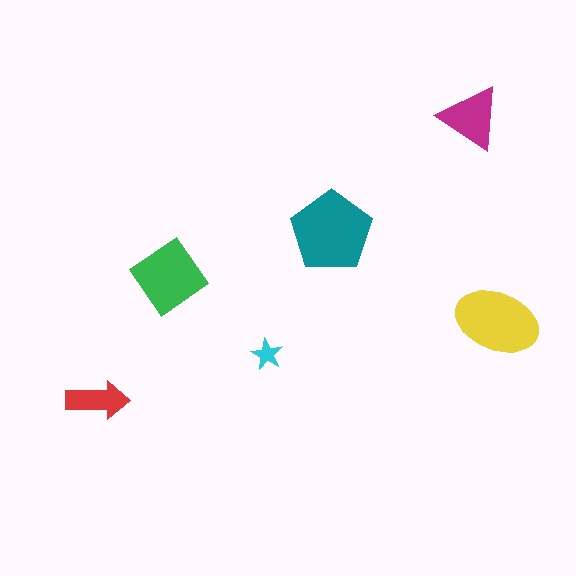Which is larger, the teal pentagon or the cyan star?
The teal pentagon.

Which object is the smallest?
The cyan star.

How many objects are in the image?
There are 6 objects in the image.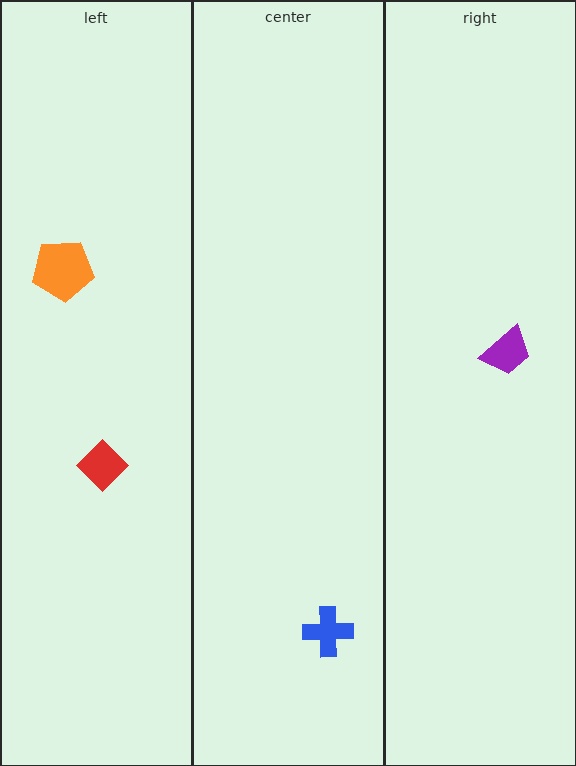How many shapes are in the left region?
2.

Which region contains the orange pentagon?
The left region.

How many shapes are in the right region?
1.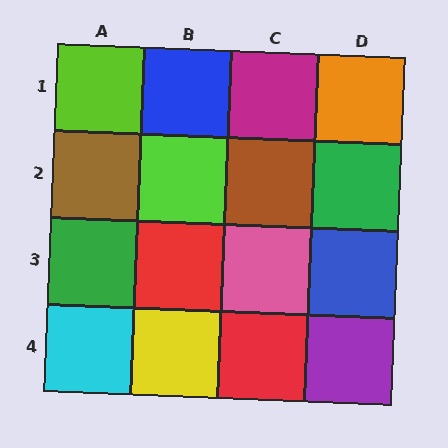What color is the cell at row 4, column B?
Yellow.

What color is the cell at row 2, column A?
Brown.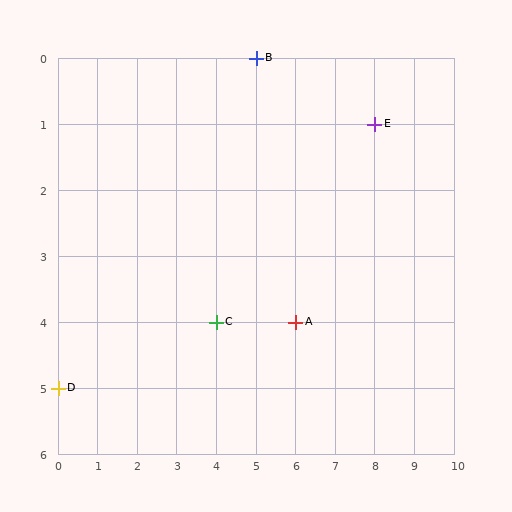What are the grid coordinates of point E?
Point E is at grid coordinates (8, 1).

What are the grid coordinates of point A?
Point A is at grid coordinates (6, 4).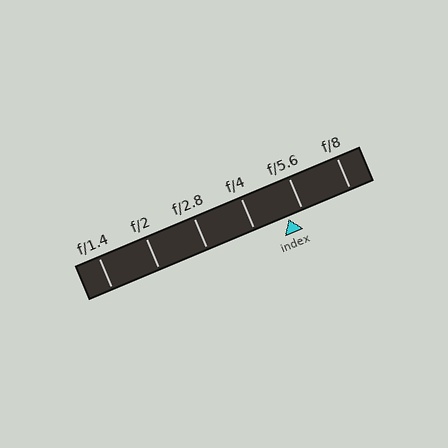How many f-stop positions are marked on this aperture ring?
There are 6 f-stop positions marked.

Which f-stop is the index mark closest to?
The index mark is closest to f/5.6.